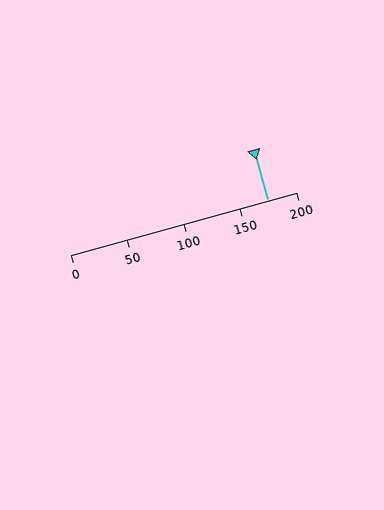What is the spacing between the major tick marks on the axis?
The major ticks are spaced 50 apart.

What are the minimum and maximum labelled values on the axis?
The axis runs from 0 to 200.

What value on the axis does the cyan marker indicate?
The marker indicates approximately 175.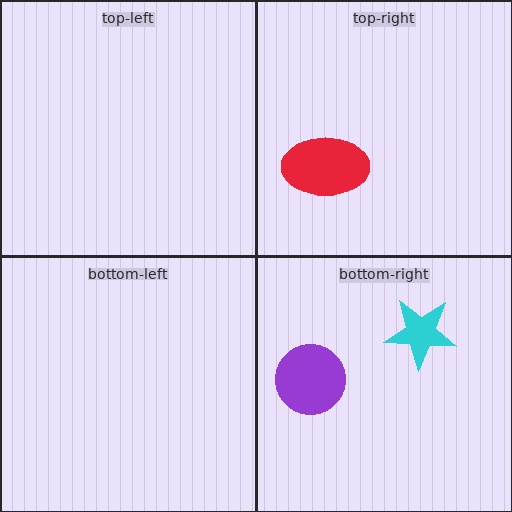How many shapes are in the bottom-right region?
2.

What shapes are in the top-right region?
The red ellipse.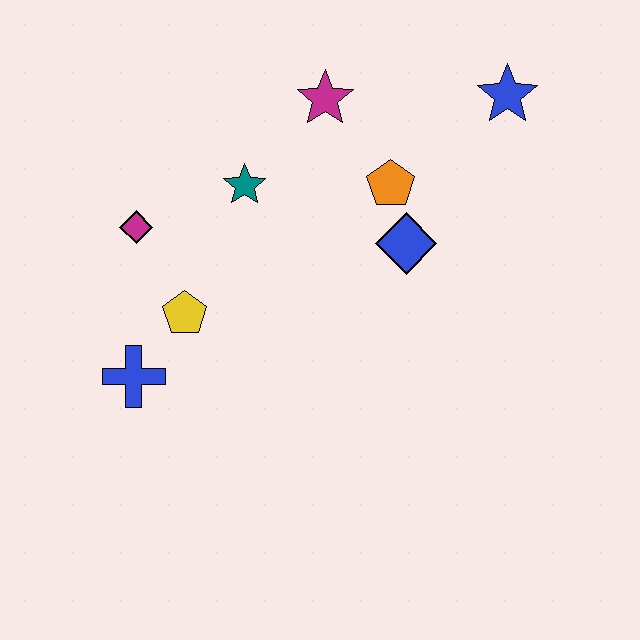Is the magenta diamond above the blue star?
No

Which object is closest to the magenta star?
The orange pentagon is closest to the magenta star.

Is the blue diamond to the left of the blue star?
Yes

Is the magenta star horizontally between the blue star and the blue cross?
Yes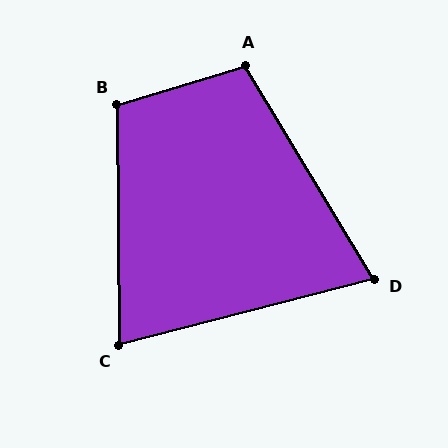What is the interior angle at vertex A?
Approximately 104 degrees (obtuse).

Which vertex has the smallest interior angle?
D, at approximately 73 degrees.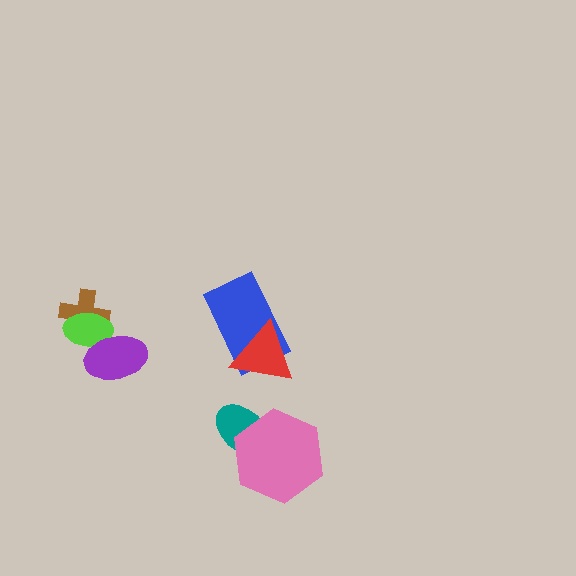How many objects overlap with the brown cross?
1 object overlaps with the brown cross.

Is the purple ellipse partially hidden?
No, no other shape covers it.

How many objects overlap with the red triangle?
1 object overlaps with the red triangle.